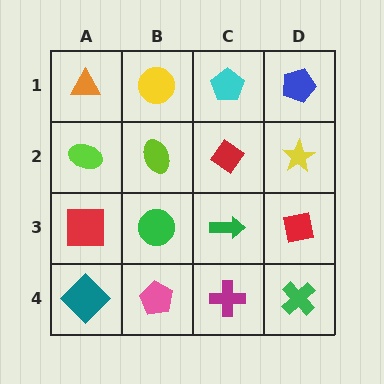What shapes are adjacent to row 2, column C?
A cyan pentagon (row 1, column C), a green arrow (row 3, column C), a lime ellipse (row 2, column B), a yellow star (row 2, column D).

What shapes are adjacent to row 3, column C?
A red diamond (row 2, column C), a magenta cross (row 4, column C), a green circle (row 3, column B), a red square (row 3, column D).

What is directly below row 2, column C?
A green arrow.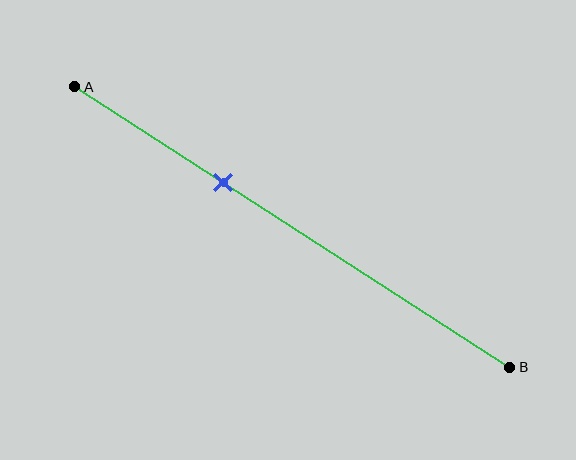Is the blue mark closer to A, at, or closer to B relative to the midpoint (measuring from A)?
The blue mark is closer to point A than the midpoint of segment AB.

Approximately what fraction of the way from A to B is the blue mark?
The blue mark is approximately 35% of the way from A to B.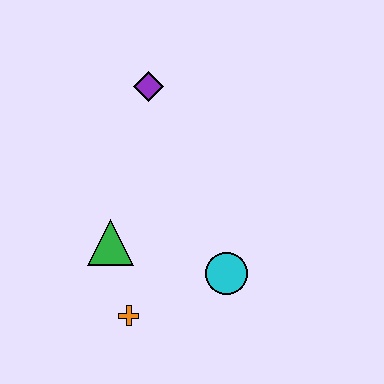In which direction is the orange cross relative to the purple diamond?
The orange cross is below the purple diamond.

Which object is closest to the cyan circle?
The orange cross is closest to the cyan circle.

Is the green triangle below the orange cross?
No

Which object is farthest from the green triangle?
The purple diamond is farthest from the green triangle.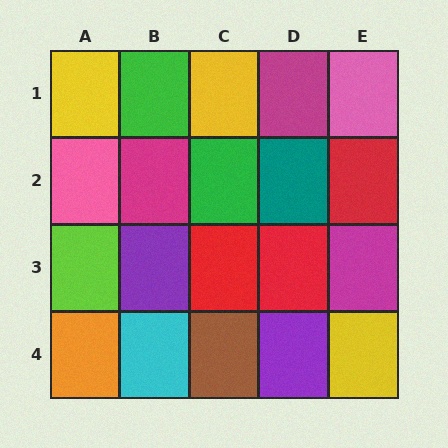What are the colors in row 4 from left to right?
Orange, cyan, brown, purple, yellow.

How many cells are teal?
1 cell is teal.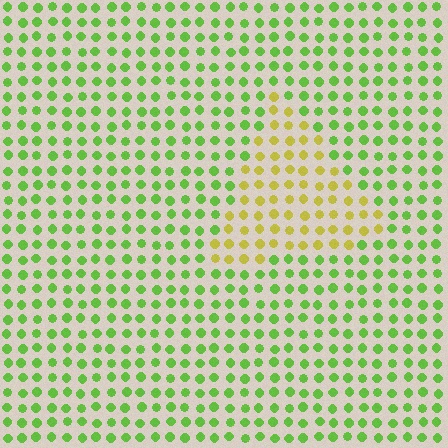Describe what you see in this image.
The image is filled with small lime elements in a uniform arrangement. A triangle-shaped region is visible where the elements are tinted to a slightly different hue, forming a subtle color boundary.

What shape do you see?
I see a triangle.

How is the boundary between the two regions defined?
The boundary is defined purely by a slight shift in hue (about 46 degrees). Spacing, size, and orientation are identical on both sides.